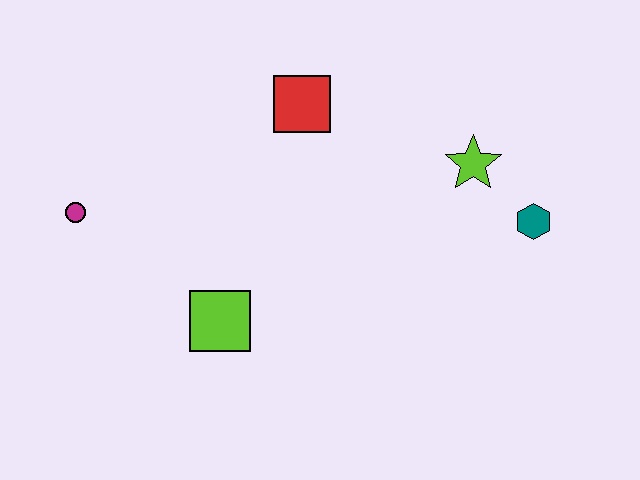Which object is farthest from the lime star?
The magenta circle is farthest from the lime star.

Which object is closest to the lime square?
The magenta circle is closest to the lime square.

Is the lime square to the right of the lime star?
No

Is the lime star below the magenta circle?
No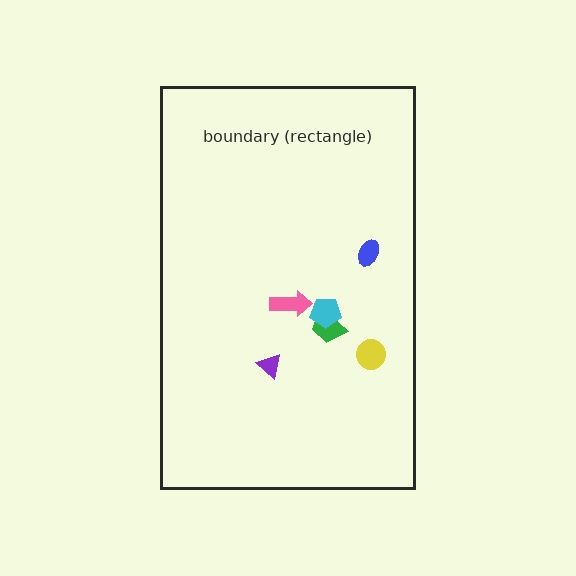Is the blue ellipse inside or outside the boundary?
Inside.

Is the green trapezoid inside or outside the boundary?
Inside.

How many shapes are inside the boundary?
6 inside, 0 outside.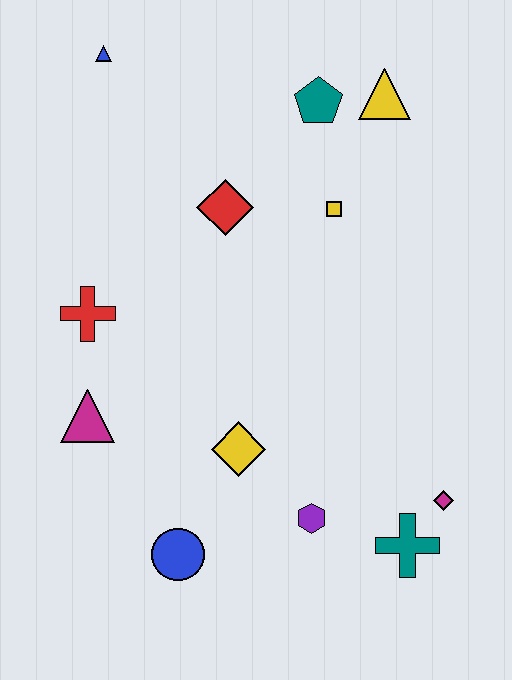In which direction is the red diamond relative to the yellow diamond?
The red diamond is above the yellow diamond.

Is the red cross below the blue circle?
No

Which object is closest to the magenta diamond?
The teal cross is closest to the magenta diamond.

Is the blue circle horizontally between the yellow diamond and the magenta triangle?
Yes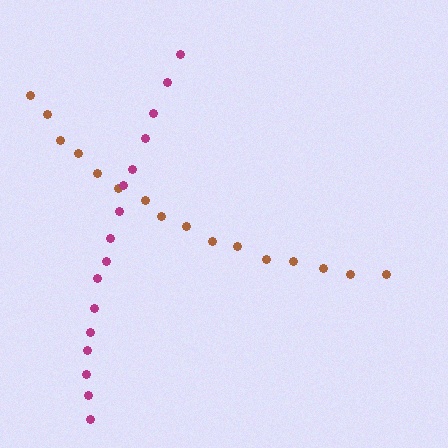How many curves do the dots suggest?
There are 2 distinct paths.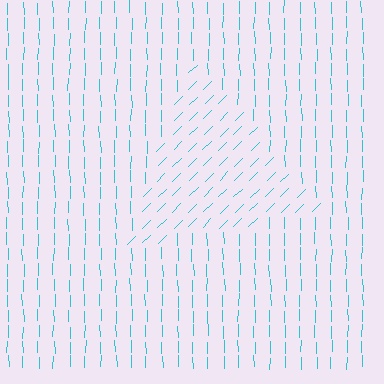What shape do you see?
I see a triangle.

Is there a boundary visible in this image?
Yes, there is a texture boundary formed by a change in line orientation.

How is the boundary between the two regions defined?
The boundary is defined purely by a change in line orientation (approximately 45 degrees difference). All lines are the same color and thickness.